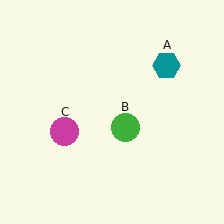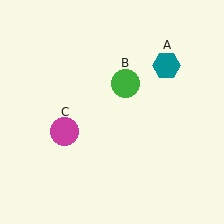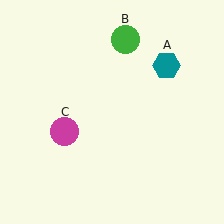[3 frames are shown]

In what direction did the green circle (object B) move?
The green circle (object B) moved up.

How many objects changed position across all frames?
1 object changed position: green circle (object B).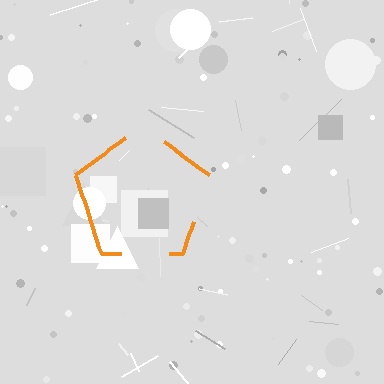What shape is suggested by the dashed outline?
The dashed outline suggests a pentagon.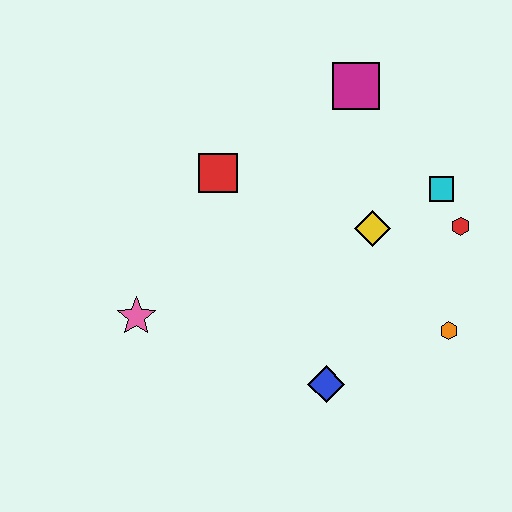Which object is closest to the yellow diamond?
The cyan square is closest to the yellow diamond.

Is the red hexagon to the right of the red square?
Yes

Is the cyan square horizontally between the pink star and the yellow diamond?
No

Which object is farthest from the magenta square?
The pink star is farthest from the magenta square.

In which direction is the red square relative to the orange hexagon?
The red square is to the left of the orange hexagon.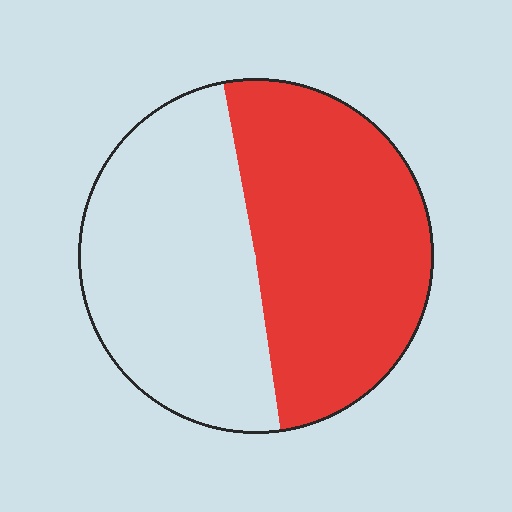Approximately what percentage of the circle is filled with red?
Approximately 50%.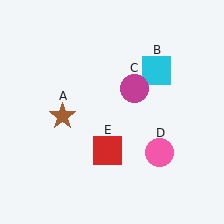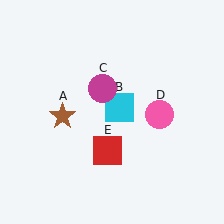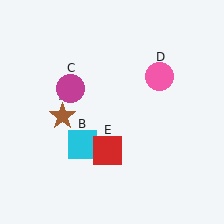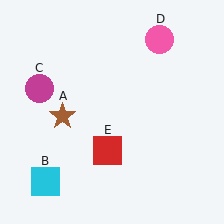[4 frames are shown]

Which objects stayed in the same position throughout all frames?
Brown star (object A) and red square (object E) remained stationary.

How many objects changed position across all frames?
3 objects changed position: cyan square (object B), magenta circle (object C), pink circle (object D).